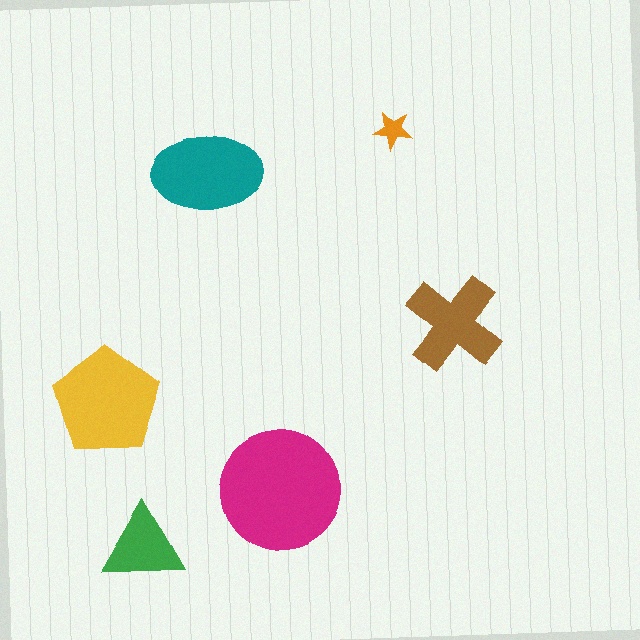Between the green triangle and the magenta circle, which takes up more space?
The magenta circle.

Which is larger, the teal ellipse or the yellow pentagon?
The yellow pentagon.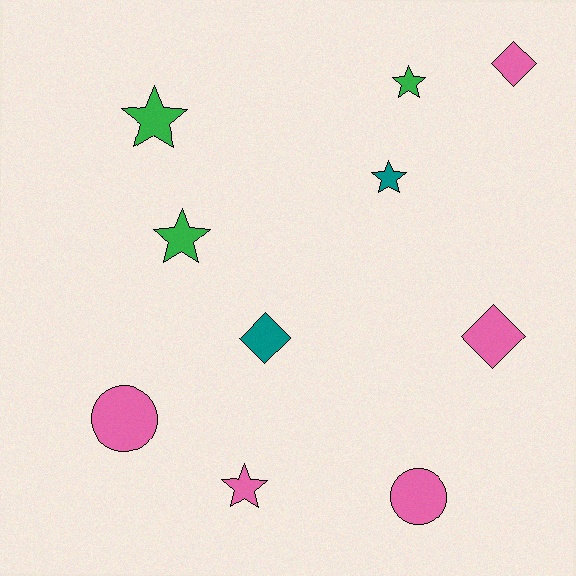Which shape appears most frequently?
Star, with 5 objects.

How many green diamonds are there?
There are no green diamonds.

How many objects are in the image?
There are 10 objects.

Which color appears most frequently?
Pink, with 5 objects.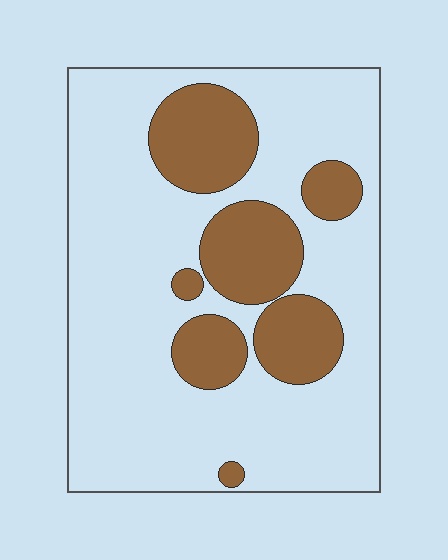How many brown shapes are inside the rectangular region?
7.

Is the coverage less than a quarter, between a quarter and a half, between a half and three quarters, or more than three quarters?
Between a quarter and a half.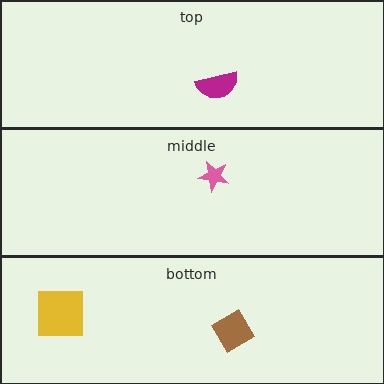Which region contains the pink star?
The middle region.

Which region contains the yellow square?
The bottom region.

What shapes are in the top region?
The magenta semicircle.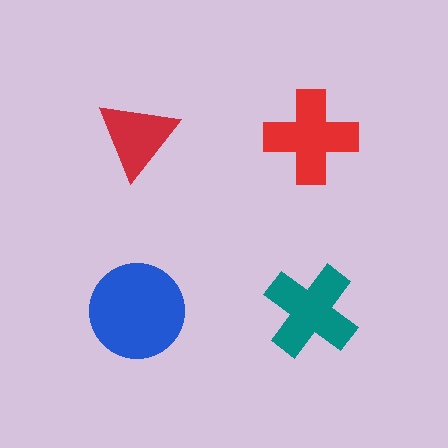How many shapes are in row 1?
2 shapes.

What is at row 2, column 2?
A teal cross.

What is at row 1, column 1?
A red triangle.